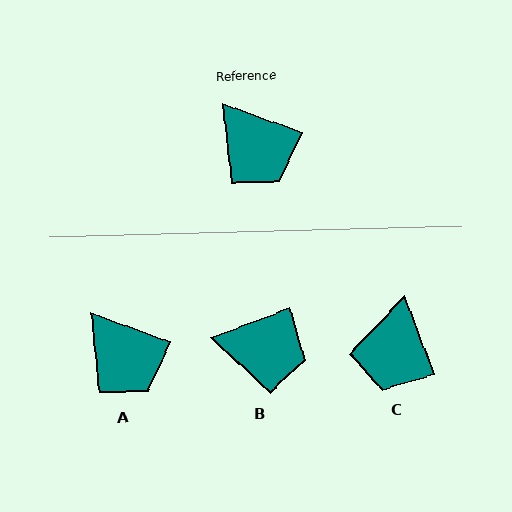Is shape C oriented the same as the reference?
No, it is off by about 49 degrees.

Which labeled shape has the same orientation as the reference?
A.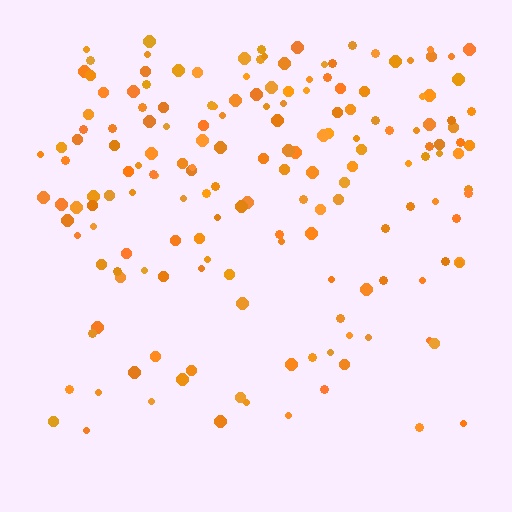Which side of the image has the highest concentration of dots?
The top.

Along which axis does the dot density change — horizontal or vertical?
Vertical.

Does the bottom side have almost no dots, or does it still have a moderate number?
Still a moderate number, just noticeably fewer than the top.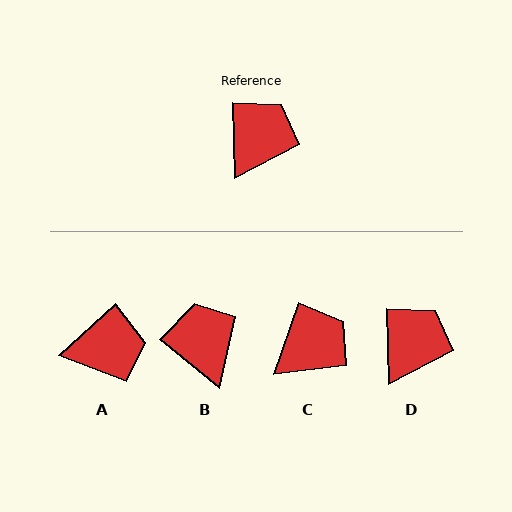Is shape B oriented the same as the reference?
No, it is off by about 49 degrees.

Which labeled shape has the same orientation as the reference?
D.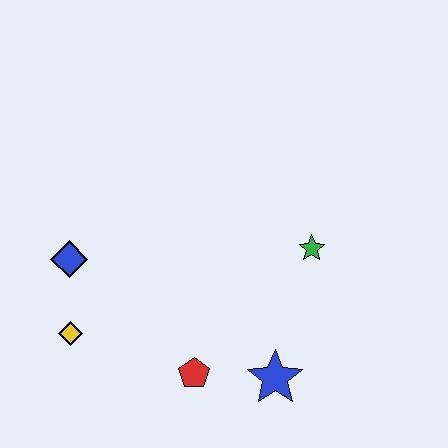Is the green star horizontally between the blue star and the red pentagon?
No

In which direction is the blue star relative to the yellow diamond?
The blue star is to the right of the yellow diamond.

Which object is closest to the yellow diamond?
The blue diamond is closest to the yellow diamond.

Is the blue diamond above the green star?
No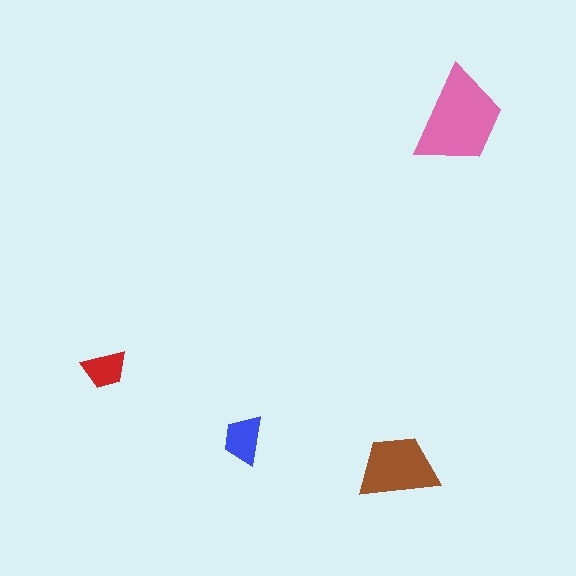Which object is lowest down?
The brown trapezoid is bottommost.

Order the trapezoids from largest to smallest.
the pink one, the brown one, the blue one, the red one.